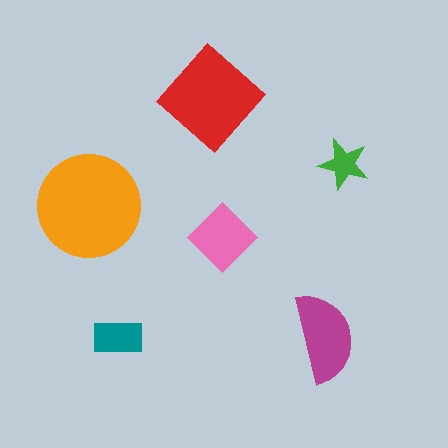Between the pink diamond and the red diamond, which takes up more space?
The red diamond.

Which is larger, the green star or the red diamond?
The red diamond.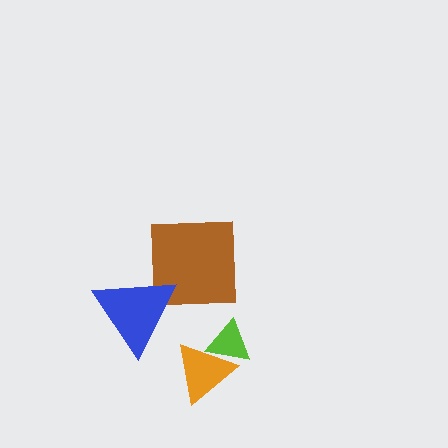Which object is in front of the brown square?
The blue triangle is in front of the brown square.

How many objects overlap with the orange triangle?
1 object overlaps with the orange triangle.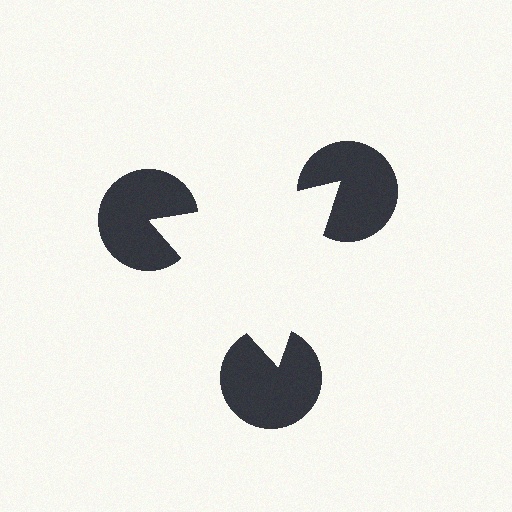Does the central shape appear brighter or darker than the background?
It typically appears slightly brighter than the background, even though no actual brightness change is drawn.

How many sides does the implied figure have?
3 sides.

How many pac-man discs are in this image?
There are 3 — one at each vertex of the illusory triangle.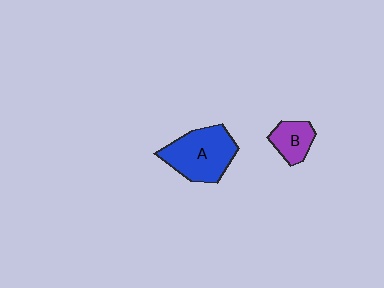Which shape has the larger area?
Shape A (blue).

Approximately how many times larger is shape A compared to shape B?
Approximately 2.1 times.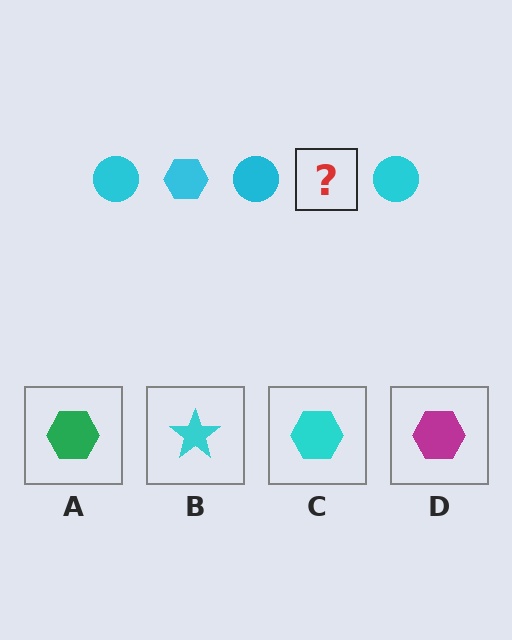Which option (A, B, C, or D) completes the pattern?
C.